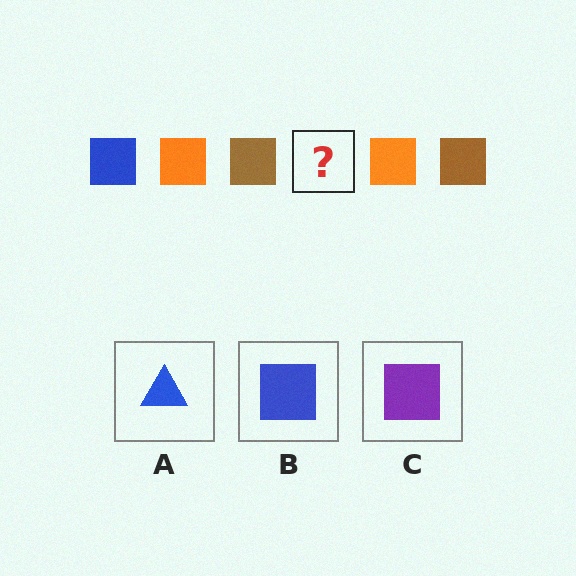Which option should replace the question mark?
Option B.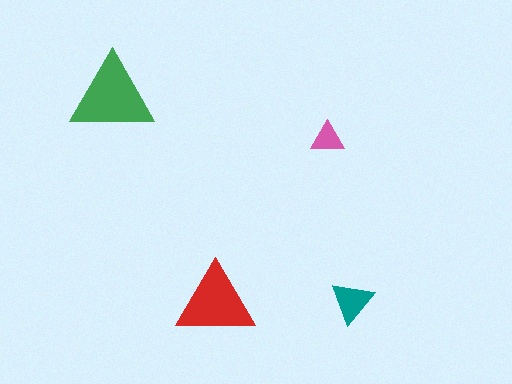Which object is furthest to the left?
The green triangle is leftmost.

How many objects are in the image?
There are 4 objects in the image.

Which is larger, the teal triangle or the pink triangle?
The teal one.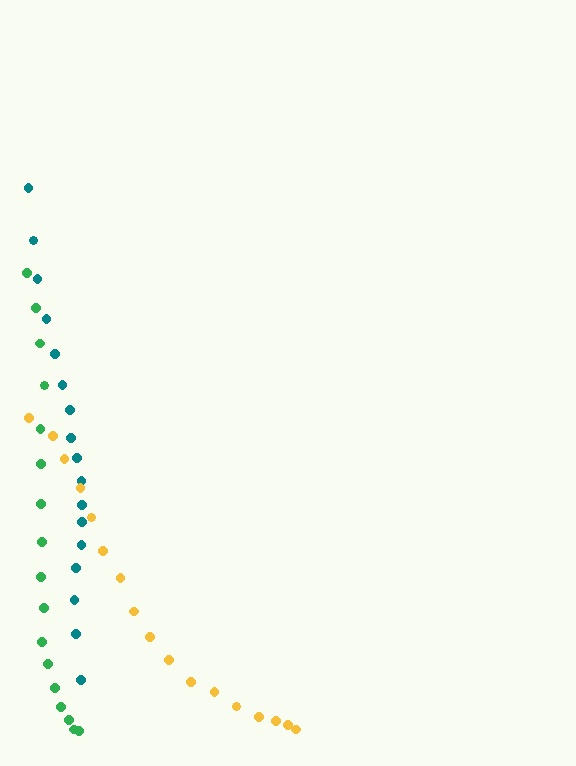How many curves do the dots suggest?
There are 3 distinct paths.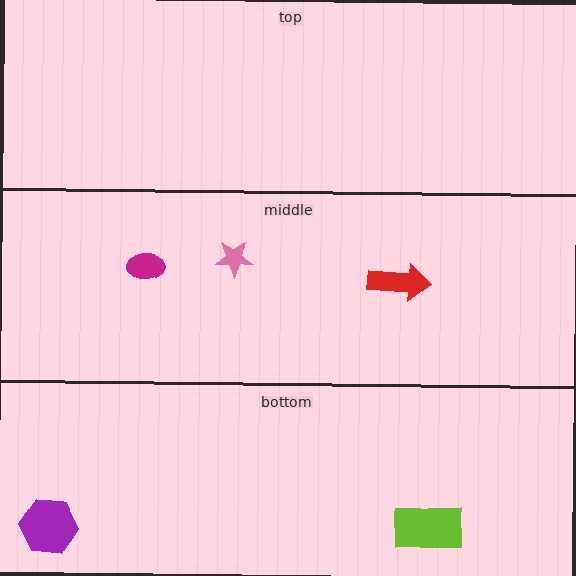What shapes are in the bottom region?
The lime rectangle, the purple hexagon.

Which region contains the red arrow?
The middle region.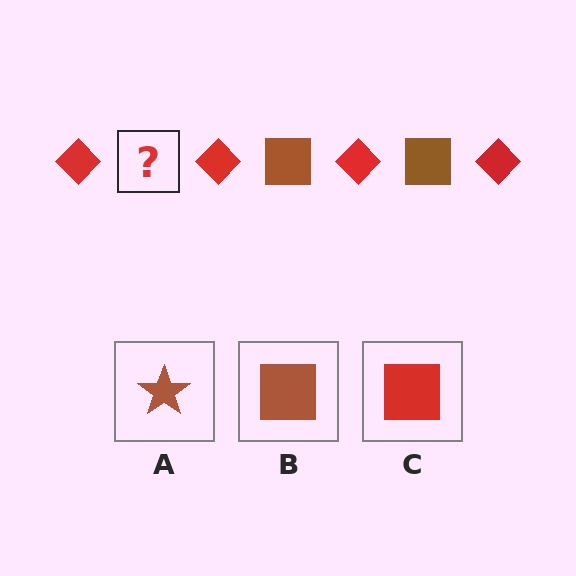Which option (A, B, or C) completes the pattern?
B.